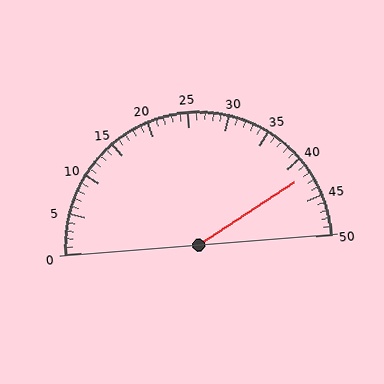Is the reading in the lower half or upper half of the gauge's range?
The reading is in the upper half of the range (0 to 50).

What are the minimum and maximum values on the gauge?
The gauge ranges from 0 to 50.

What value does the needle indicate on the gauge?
The needle indicates approximately 42.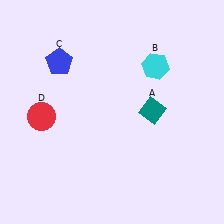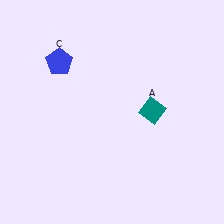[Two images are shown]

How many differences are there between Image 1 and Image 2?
There are 2 differences between the two images.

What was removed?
The red circle (D), the cyan hexagon (B) were removed in Image 2.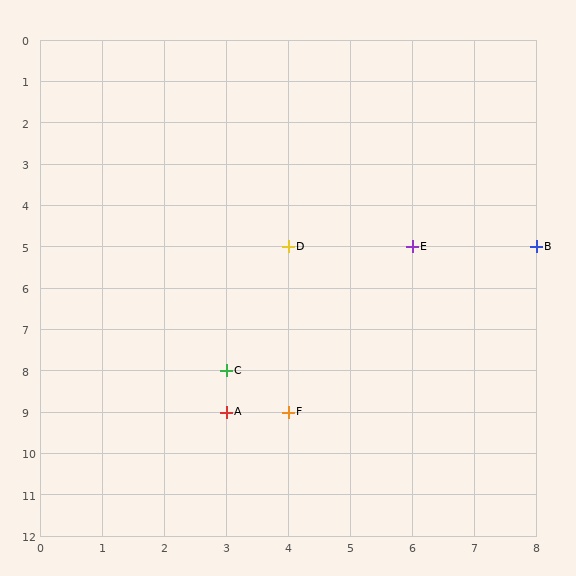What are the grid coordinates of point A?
Point A is at grid coordinates (3, 9).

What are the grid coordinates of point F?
Point F is at grid coordinates (4, 9).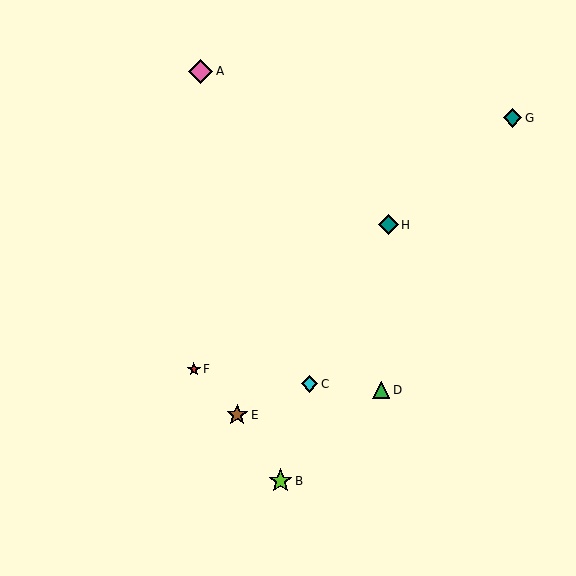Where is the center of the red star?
The center of the red star is at (194, 369).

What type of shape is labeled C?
Shape C is a cyan diamond.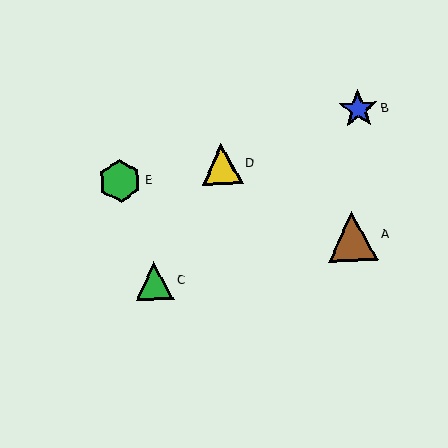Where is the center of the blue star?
The center of the blue star is at (358, 109).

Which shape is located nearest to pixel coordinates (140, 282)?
The green triangle (labeled C) at (155, 281) is nearest to that location.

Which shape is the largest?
The brown triangle (labeled A) is the largest.